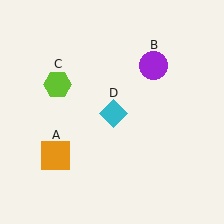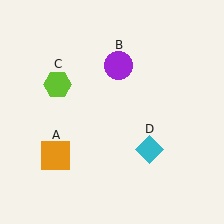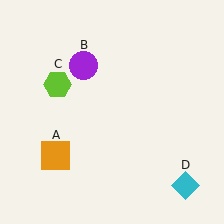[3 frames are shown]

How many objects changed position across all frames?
2 objects changed position: purple circle (object B), cyan diamond (object D).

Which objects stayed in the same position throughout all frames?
Orange square (object A) and lime hexagon (object C) remained stationary.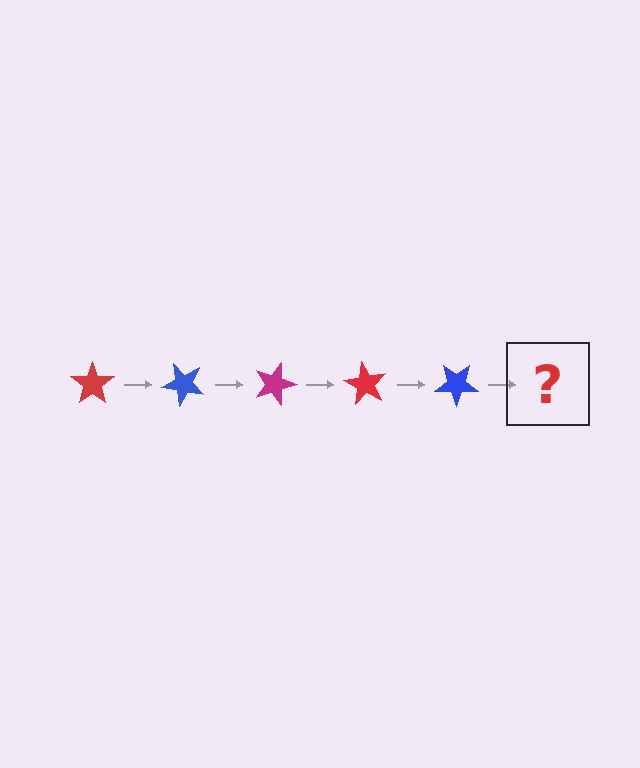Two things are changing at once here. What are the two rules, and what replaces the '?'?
The two rules are that it rotates 45 degrees each step and the color cycles through red, blue, and magenta. The '?' should be a magenta star, rotated 225 degrees from the start.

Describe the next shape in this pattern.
It should be a magenta star, rotated 225 degrees from the start.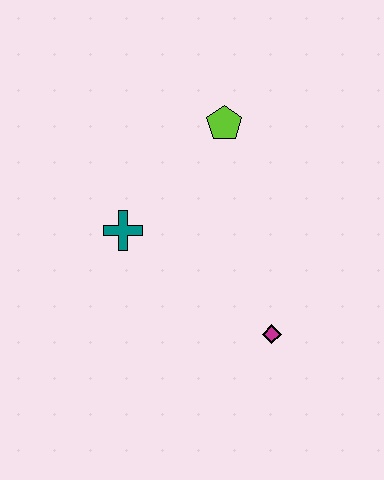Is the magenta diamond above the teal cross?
No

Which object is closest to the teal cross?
The lime pentagon is closest to the teal cross.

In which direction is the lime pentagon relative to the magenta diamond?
The lime pentagon is above the magenta diamond.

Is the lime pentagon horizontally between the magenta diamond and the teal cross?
Yes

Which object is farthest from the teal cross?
The magenta diamond is farthest from the teal cross.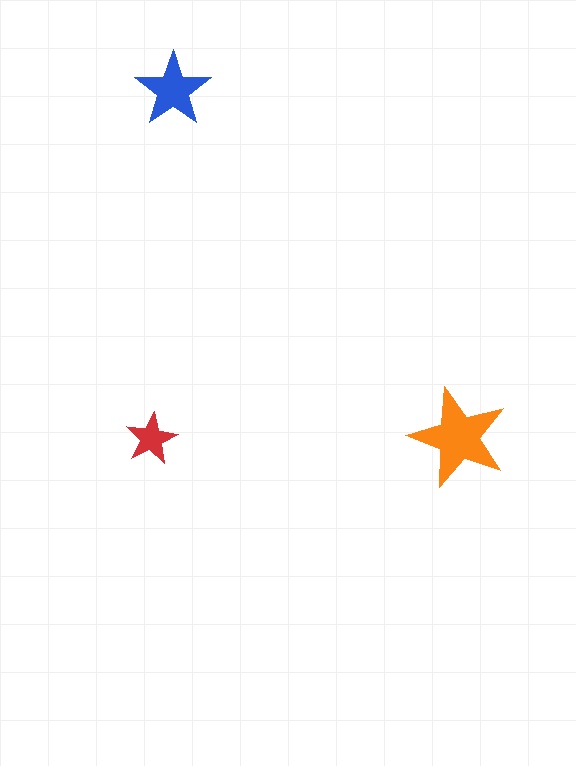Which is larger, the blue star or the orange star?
The orange one.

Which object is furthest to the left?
The red star is leftmost.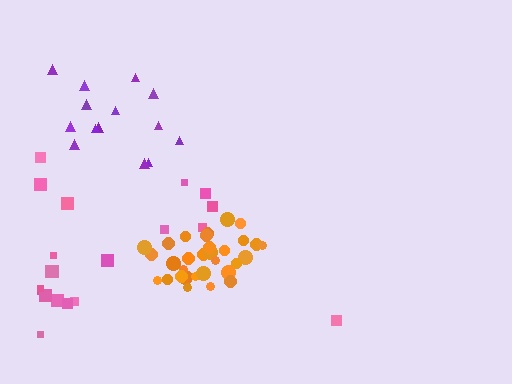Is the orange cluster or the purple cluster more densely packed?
Orange.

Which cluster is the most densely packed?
Orange.